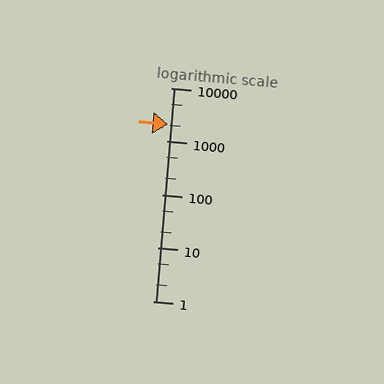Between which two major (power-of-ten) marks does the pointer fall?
The pointer is between 1000 and 10000.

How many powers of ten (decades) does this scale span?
The scale spans 4 decades, from 1 to 10000.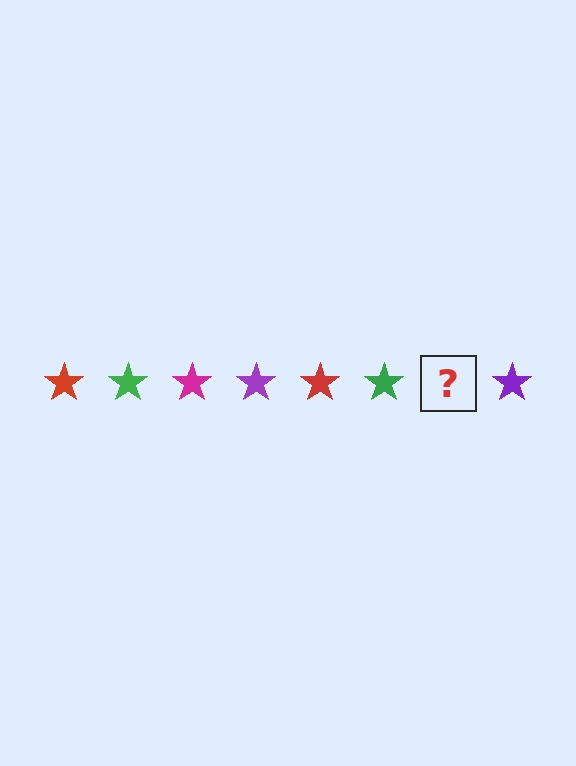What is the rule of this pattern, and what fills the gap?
The rule is that the pattern cycles through red, green, magenta, purple stars. The gap should be filled with a magenta star.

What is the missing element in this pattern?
The missing element is a magenta star.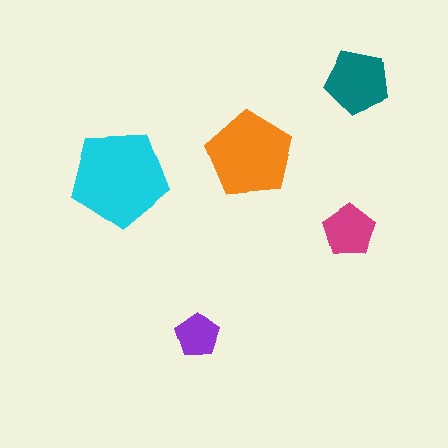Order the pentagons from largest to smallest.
the cyan one, the orange one, the teal one, the magenta one, the purple one.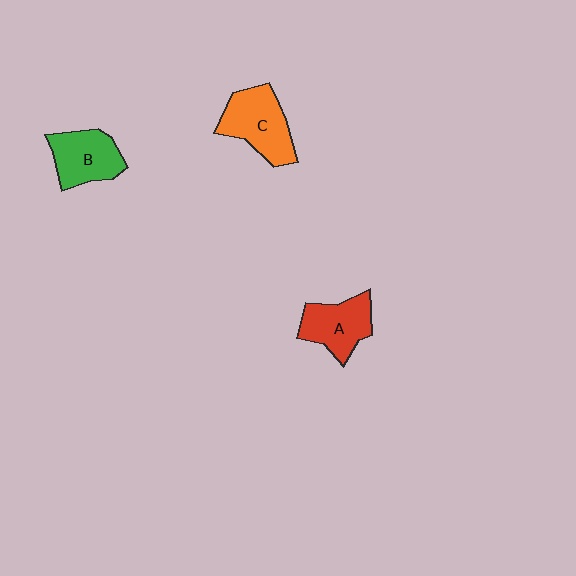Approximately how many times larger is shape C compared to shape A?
Approximately 1.2 times.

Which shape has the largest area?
Shape C (orange).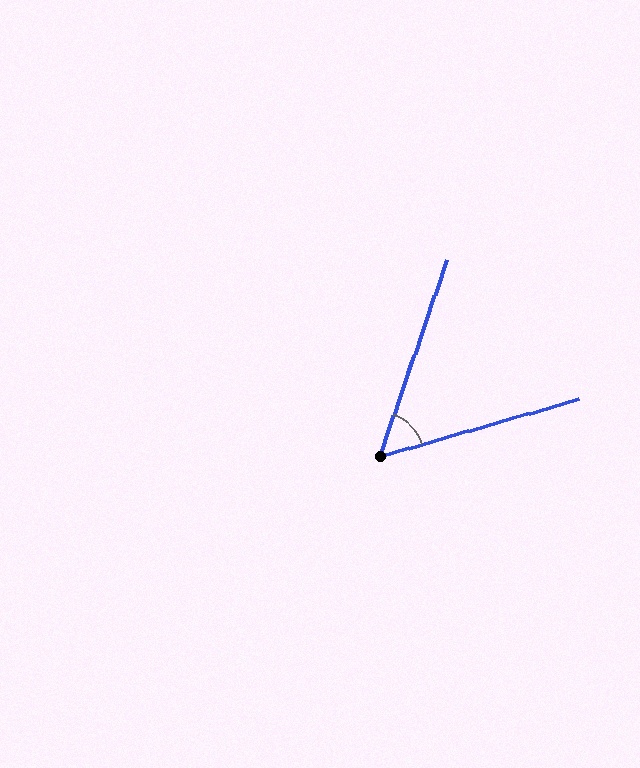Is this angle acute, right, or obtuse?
It is acute.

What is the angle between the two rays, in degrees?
Approximately 55 degrees.